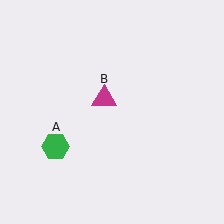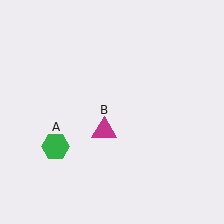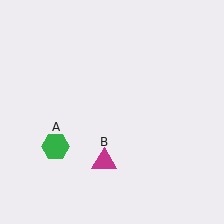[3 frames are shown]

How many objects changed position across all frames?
1 object changed position: magenta triangle (object B).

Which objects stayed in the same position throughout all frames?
Green hexagon (object A) remained stationary.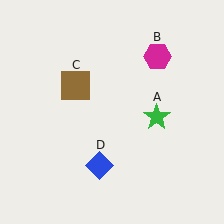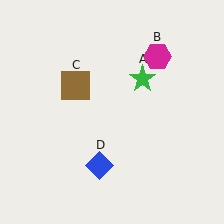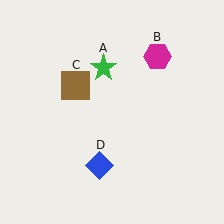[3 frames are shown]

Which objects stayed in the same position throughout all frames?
Magenta hexagon (object B) and brown square (object C) and blue diamond (object D) remained stationary.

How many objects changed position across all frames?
1 object changed position: green star (object A).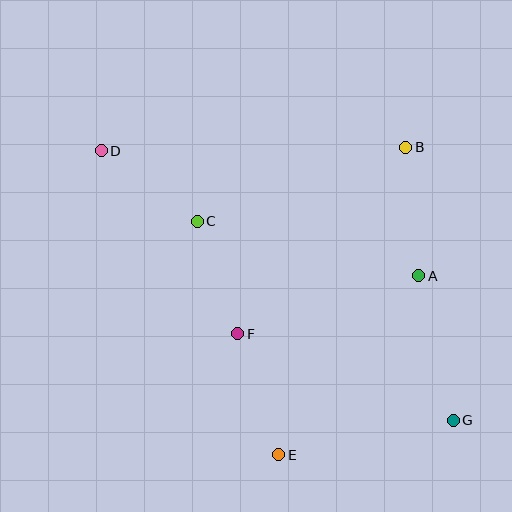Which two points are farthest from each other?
Points D and G are farthest from each other.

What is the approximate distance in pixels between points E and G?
The distance between E and G is approximately 177 pixels.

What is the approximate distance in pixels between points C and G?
The distance between C and G is approximately 324 pixels.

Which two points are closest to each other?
Points C and D are closest to each other.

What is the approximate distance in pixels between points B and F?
The distance between B and F is approximately 251 pixels.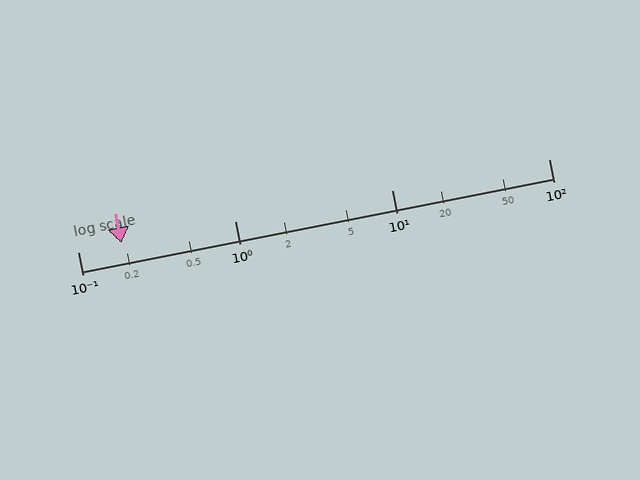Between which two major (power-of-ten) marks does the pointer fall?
The pointer is between 0.1 and 1.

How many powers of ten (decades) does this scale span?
The scale spans 3 decades, from 0.1 to 100.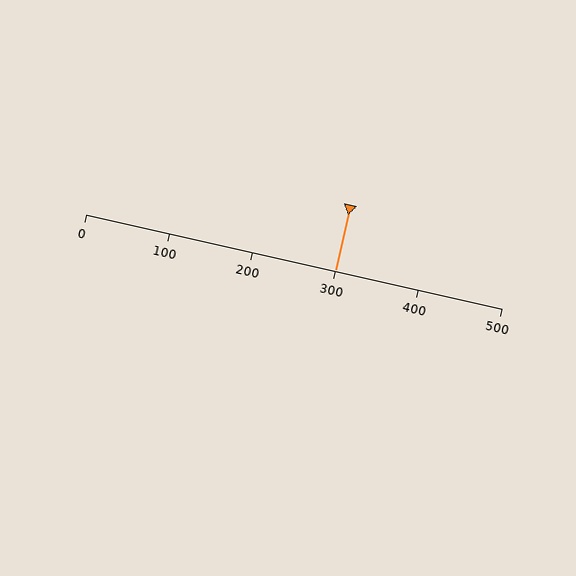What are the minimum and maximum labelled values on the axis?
The axis runs from 0 to 500.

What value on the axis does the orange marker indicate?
The marker indicates approximately 300.